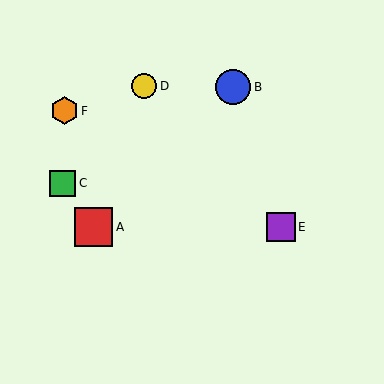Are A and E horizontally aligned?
Yes, both are at y≈227.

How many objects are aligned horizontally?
2 objects (A, E) are aligned horizontally.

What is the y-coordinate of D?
Object D is at y≈86.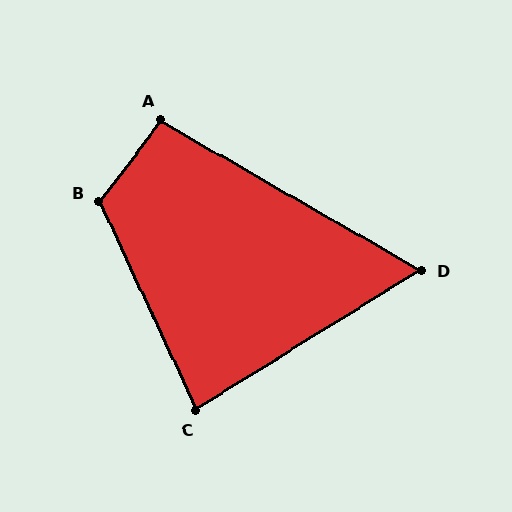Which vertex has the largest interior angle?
B, at approximately 118 degrees.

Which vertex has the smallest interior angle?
D, at approximately 62 degrees.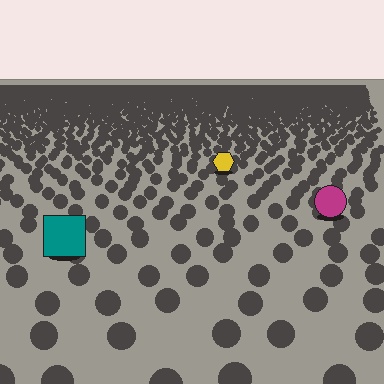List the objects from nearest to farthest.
From nearest to farthest: the teal square, the magenta circle, the yellow hexagon.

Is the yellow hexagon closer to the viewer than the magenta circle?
No. The magenta circle is closer — you can tell from the texture gradient: the ground texture is coarser near it.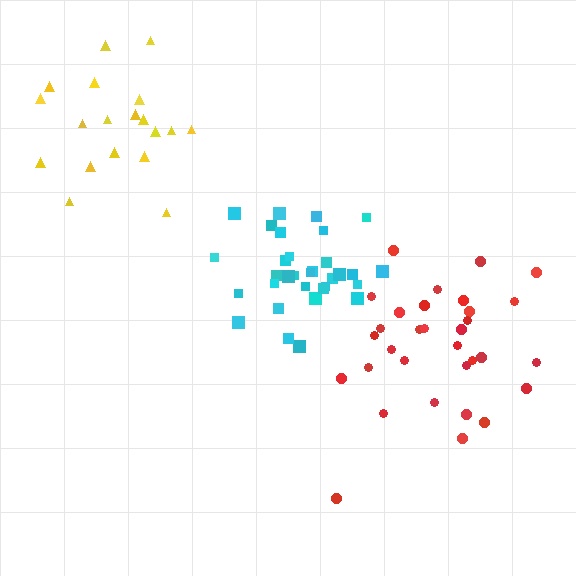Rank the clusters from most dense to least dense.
cyan, yellow, red.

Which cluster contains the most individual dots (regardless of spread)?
Red (32).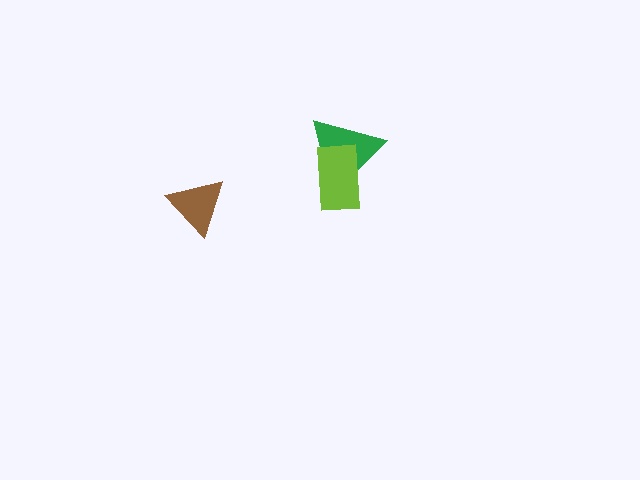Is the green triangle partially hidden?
Yes, it is partially covered by another shape.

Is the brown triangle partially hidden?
No, no other shape covers it.